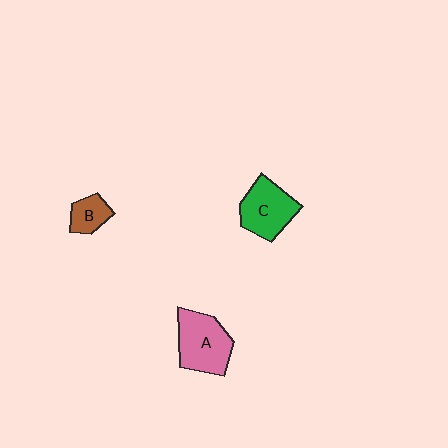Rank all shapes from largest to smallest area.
From largest to smallest: A (pink), C (green), B (brown).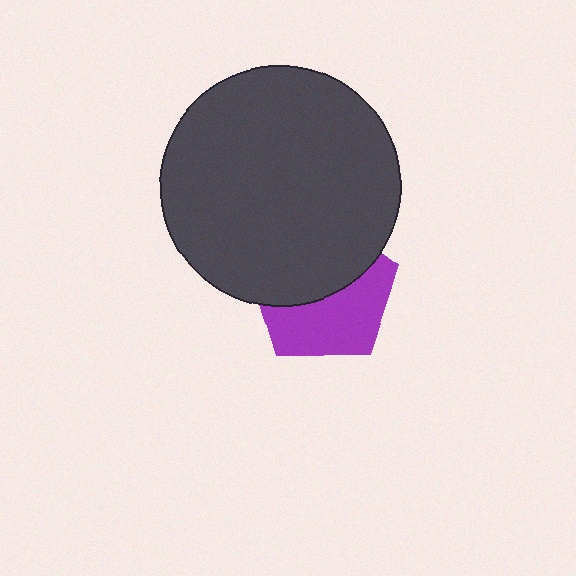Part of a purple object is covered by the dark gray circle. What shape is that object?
It is a pentagon.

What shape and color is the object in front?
The object in front is a dark gray circle.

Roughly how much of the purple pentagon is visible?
About half of it is visible (roughly 49%).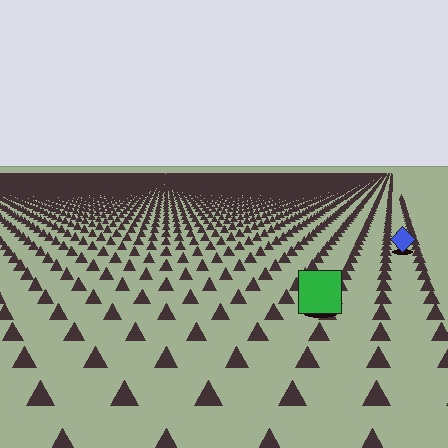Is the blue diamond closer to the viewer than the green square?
No. The green square is closer — you can tell from the texture gradient: the ground texture is coarser near it.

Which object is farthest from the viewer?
The blue diamond is farthest from the viewer. It appears smaller and the ground texture around it is denser.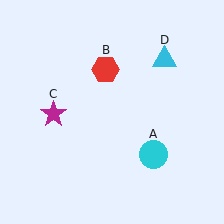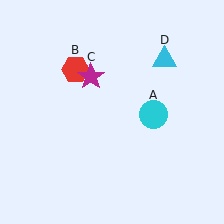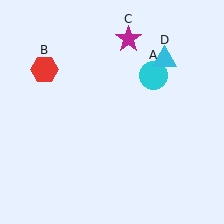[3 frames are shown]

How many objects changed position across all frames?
3 objects changed position: cyan circle (object A), red hexagon (object B), magenta star (object C).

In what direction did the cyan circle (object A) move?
The cyan circle (object A) moved up.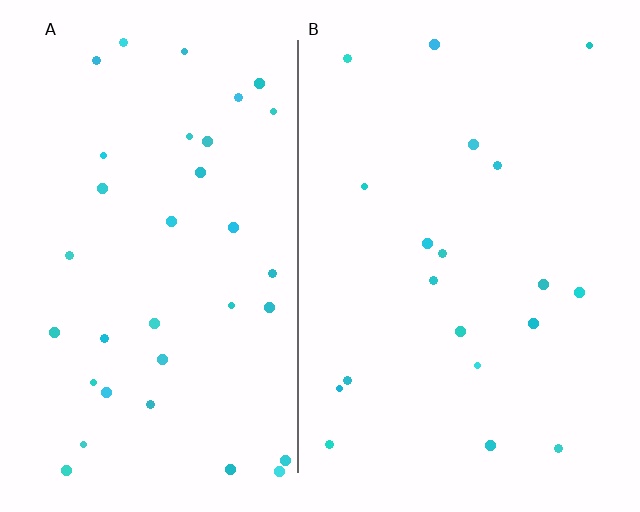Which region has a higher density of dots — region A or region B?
A (the left).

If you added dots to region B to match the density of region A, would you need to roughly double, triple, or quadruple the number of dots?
Approximately double.